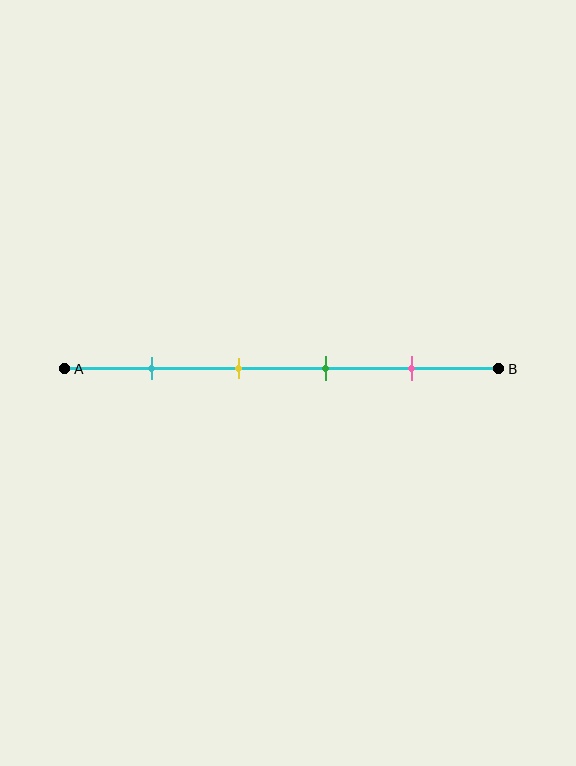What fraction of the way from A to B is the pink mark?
The pink mark is approximately 80% (0.8) of the way from A to B.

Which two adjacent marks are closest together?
The yellow and green marks are the closest adjacent pair.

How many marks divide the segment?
There are 4 marks dividing the segment.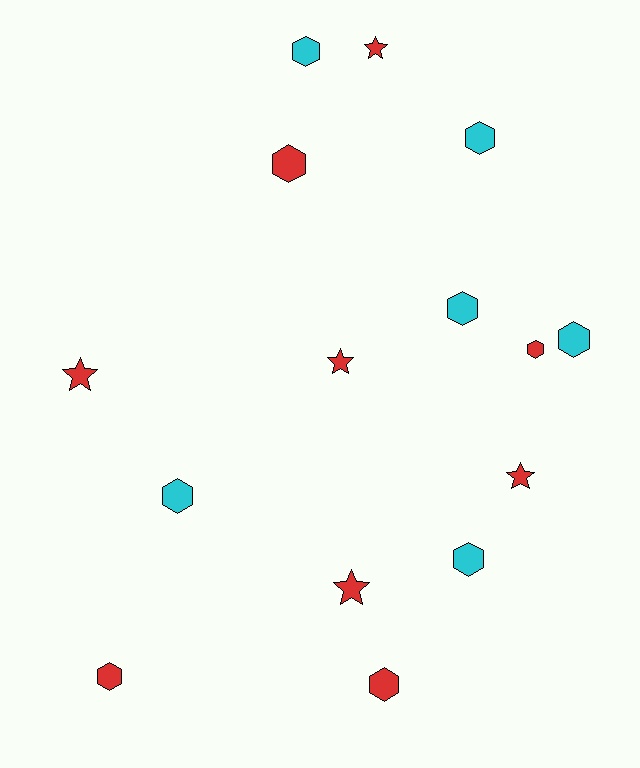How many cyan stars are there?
There are no cyan stars.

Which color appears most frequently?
Red, with 9 objects.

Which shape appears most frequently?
Hexagon, with 10 objects.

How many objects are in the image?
There are 15 objects.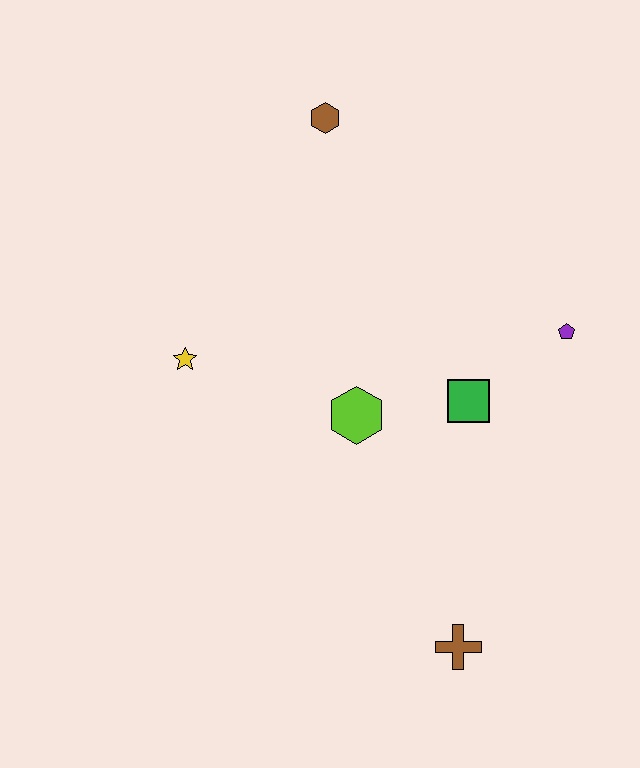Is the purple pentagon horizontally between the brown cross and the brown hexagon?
No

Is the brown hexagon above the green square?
Yes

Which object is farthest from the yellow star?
The brown cross is farthest from the yellow star.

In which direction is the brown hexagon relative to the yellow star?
The brown hexagon is above the yellow star.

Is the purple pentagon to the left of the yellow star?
No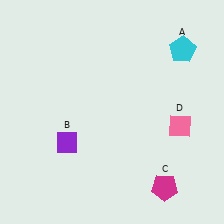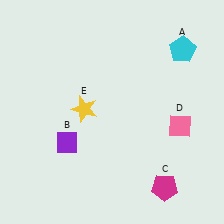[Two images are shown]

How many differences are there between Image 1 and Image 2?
There is 1 difference between the two images.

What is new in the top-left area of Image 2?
A yellow star (E) was added in the top-left area of Image 2.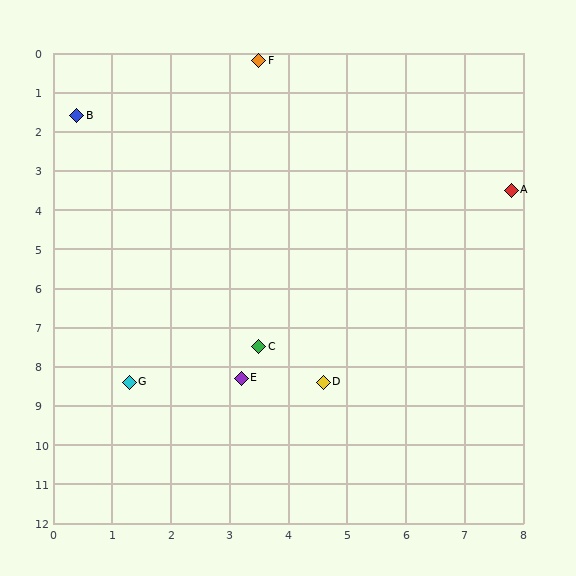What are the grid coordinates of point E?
Point E is at approximately (3.2, 8.3).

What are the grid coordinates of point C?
Point C is at approximately (3.5, 7.5).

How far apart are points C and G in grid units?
Points C and G are about 2.4 grid units apart.